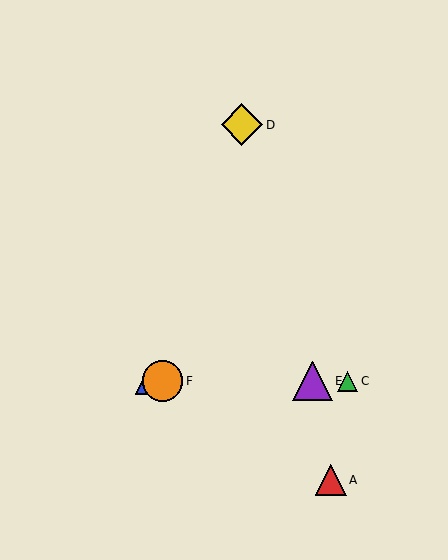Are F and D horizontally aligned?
No, F is at y≈381 and D is at y≈125.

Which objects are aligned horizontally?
Objects B, C, E, F are aligned horizontally.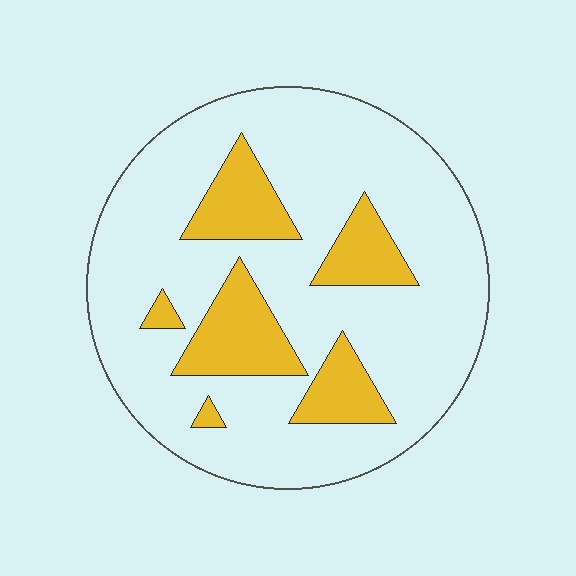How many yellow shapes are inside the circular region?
6.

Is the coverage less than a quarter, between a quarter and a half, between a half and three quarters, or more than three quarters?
Less than a quarter.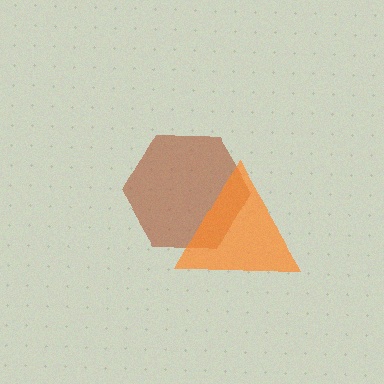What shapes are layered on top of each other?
The layered shapes are: a brown hexagon, an orange triangle.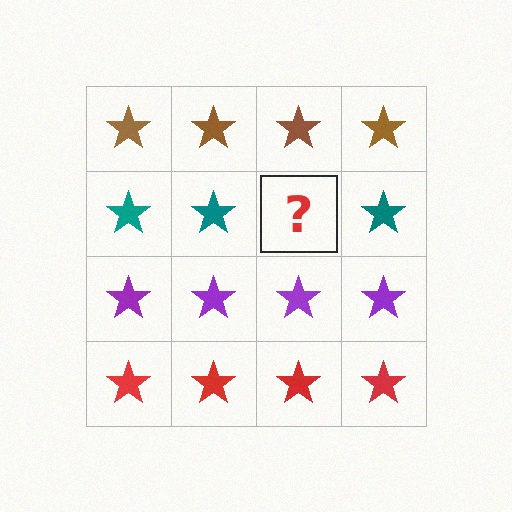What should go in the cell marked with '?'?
The missing cell should contain a teal star.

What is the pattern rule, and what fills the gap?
The rule is that each row has a consistent color. The gap should be filled with a teal star.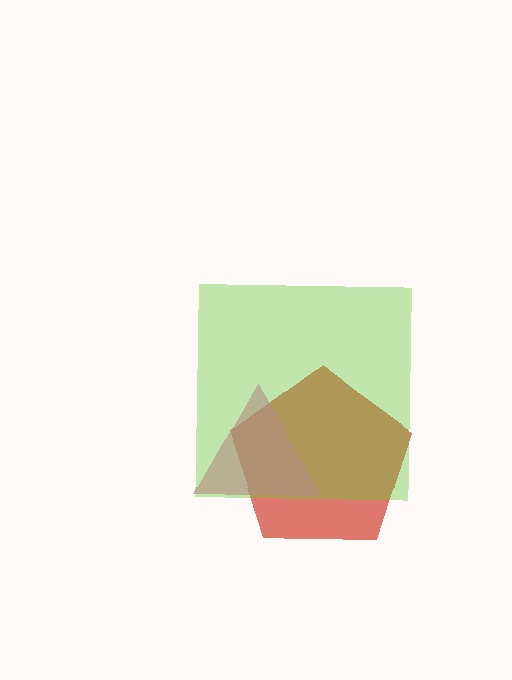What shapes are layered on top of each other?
The layered shapes are: a red pentagon, a pink triangle, a lime square.